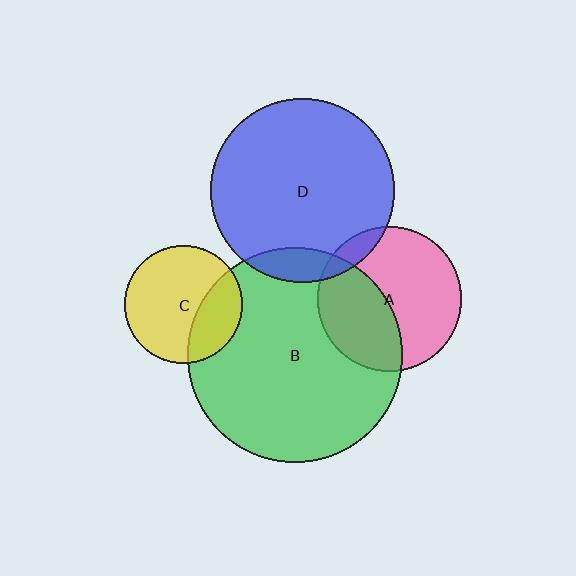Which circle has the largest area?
Circle B (green).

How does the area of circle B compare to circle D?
Approximately 1.4 times.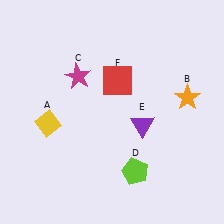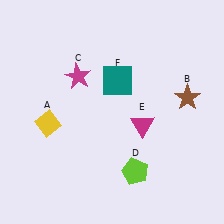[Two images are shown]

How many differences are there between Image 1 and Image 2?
There are 3 differences between the two images.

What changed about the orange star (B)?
In Image 1, B is orange. In Image 2, it changed to brown.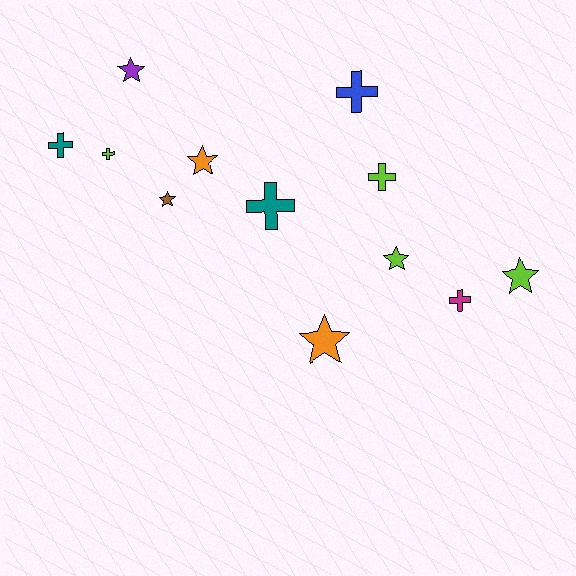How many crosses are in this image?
There are 6 crosses.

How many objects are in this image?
There are 12 objects.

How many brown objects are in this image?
There is 1 brown object.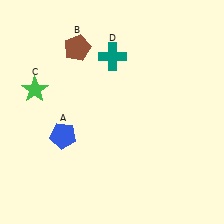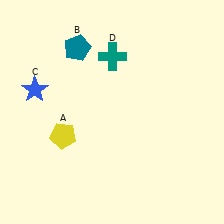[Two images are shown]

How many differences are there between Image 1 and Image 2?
There are 3 differences between the two images.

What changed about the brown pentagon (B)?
In Image 1, B is brown. In Image 2, it changed to teal.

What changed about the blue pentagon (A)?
In Image 1, A is blue. In Image 2, it changed to yellow.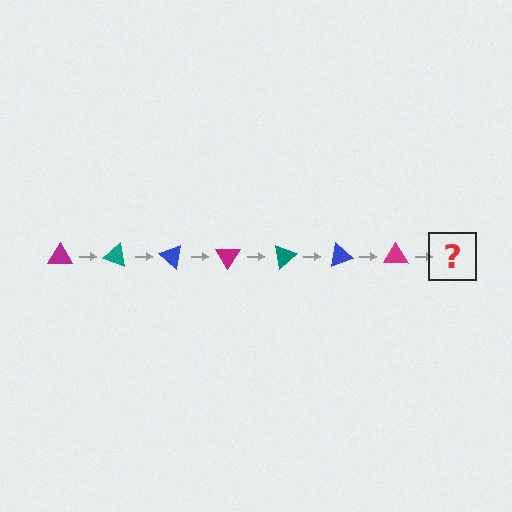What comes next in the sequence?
The next element should be a teal triangle, rotated 140 degrees from the start.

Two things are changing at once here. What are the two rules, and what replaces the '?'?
The two rules are that it rotates 20 degrees each step and the color cycles through magenta, teal, and blue. The '?' should be a teal triangle, rotated 140 degrees from the start.